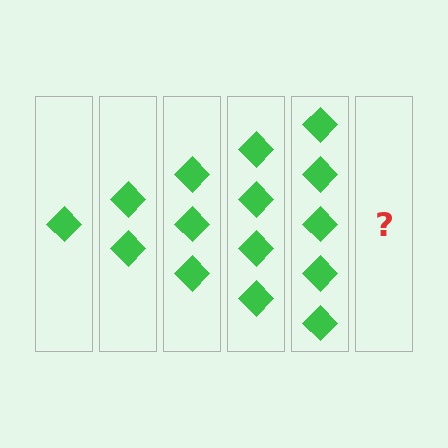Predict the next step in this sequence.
The next step is 6 diamonds.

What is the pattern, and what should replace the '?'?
The pattern is that each step adds one more diamond. The '?' should be 6 diamonds.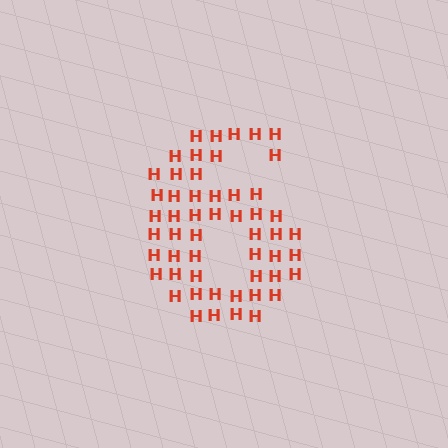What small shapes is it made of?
It is made of small letter H's.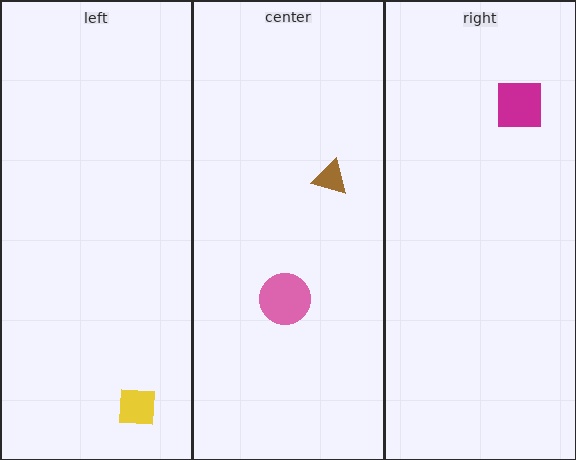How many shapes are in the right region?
1.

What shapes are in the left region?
The yellow square.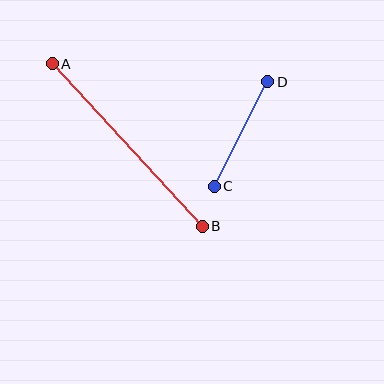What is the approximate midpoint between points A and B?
The midpoint is at approximately (127, 145) pixels.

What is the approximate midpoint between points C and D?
The midpoint is at approximately (241, 134) pixels.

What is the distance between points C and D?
The distance is approximately 117 pixels.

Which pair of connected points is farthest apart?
Points A and B are farthest apart.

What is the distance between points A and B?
The distance is approximately 221 pixels.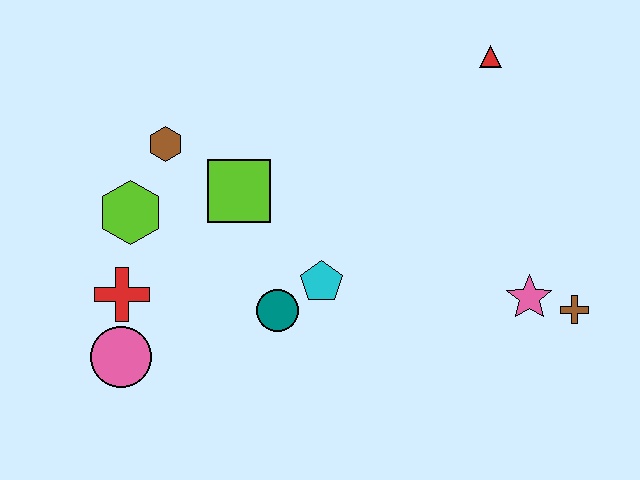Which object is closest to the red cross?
The pink circle is closest to the red cross.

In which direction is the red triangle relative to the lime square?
The red triangle is to the right of the lime square.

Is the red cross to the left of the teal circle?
Yes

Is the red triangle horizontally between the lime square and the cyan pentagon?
No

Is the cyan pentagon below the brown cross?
No